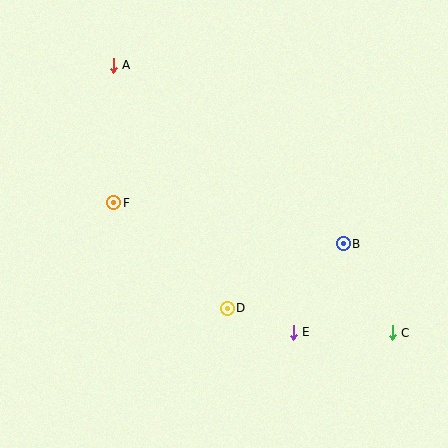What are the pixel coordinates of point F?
Point F is at (114, 203).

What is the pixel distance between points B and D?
The distance between B and D is 133 pixels.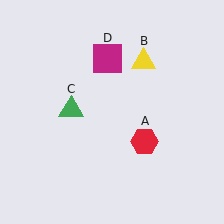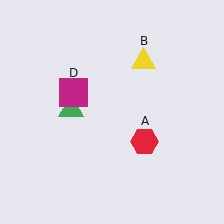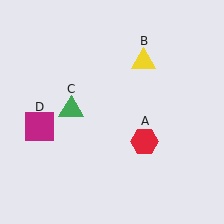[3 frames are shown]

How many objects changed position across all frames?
1 object changed position: magenta square (object D).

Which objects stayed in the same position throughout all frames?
Red hexagon (object A) and yellow triangle (object B) and green triangle (object C) remained stationary.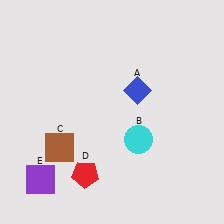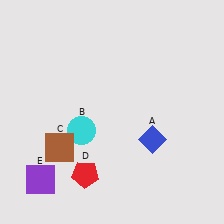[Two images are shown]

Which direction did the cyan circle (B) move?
The cyan circle (B) moved left.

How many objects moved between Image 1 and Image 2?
2 objects moved between the two images.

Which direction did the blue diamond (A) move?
The blue diamond (A) moved down.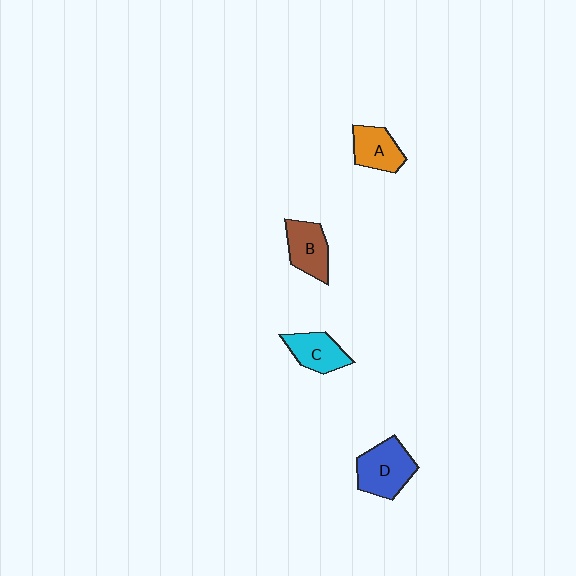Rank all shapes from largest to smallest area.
From largest to smallest: D (blue), B (brown), C (cyan), A (orange).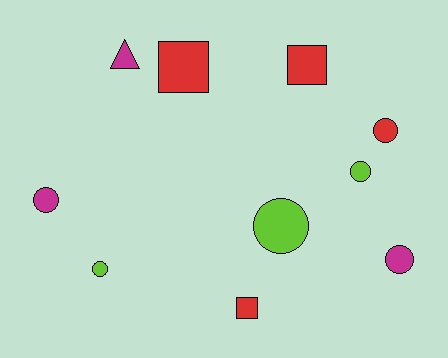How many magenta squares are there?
There are no magenta squares.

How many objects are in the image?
There are 10 objects.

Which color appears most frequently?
Red, with 4 objects.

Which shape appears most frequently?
Circle, with 6 objects.